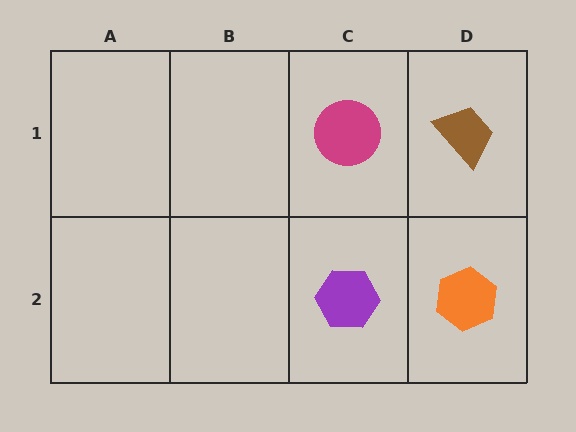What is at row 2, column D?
An orange hexagon.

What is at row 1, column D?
A brown trapezoid.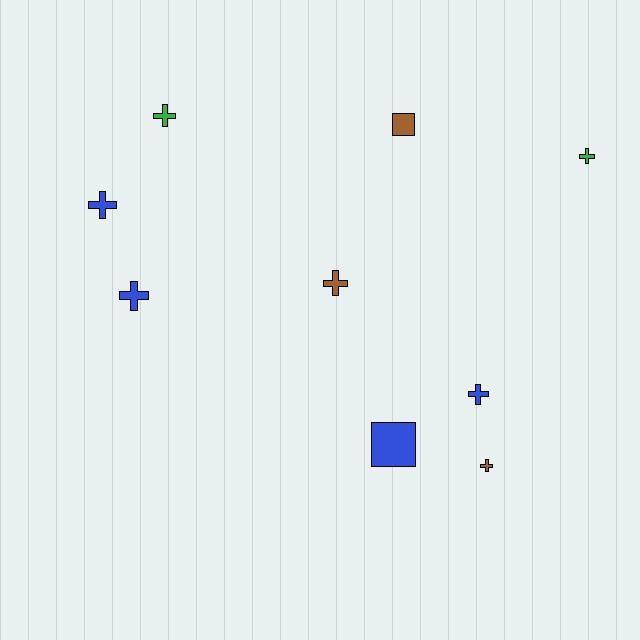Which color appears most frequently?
Blue, with 4 objects.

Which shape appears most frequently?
Cross, with 7 objects.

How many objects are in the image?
There are 9 objects.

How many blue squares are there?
There is 1 blue square.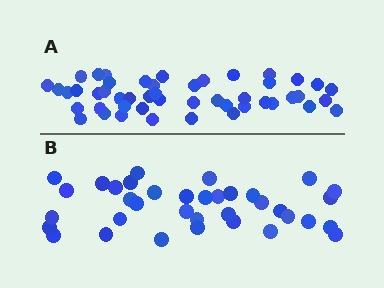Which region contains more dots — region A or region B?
Region A (the top region) has more dots.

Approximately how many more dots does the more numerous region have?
Region A has roughly 12 or so more dots than region B.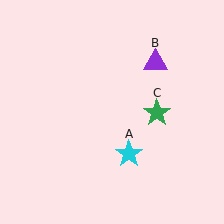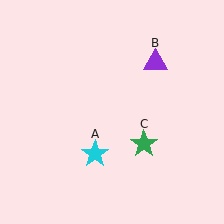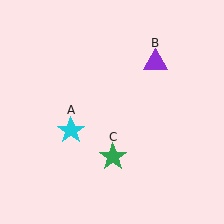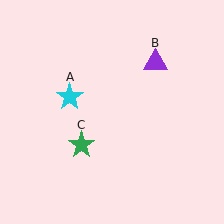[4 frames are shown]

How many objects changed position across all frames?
2 objects changed position: cyan star (object A), green star (object C).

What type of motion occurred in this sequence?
The cyan star (object A), green star (object C) rotated clockwise around the center of the scene.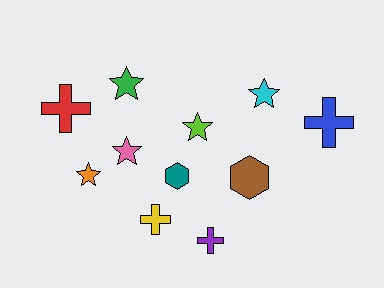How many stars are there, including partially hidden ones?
There are 5 stars.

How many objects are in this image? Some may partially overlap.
There are 11 objects.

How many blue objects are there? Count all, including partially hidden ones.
There is 1 blue object.